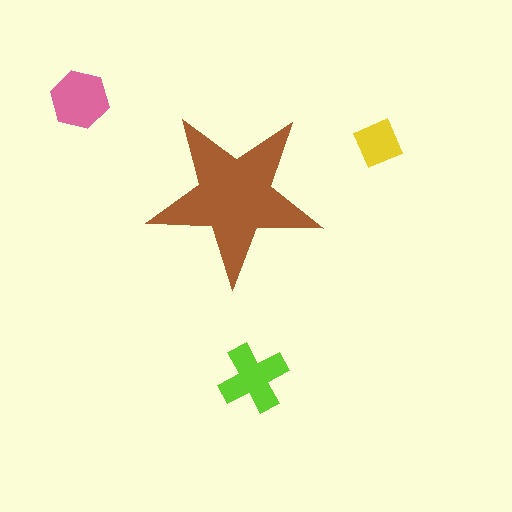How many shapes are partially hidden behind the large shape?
0 shapes are partially hidden.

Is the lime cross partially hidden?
No, the lime cross is fully visible.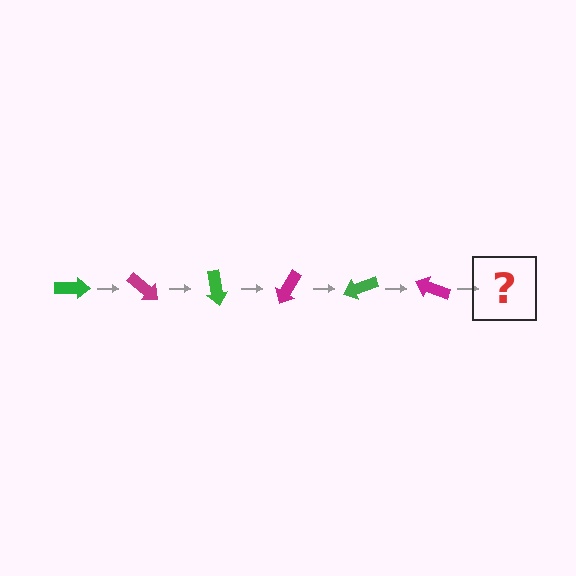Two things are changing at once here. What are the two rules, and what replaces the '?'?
The two rules are that it rotates 40 degrees each step and the color cycles through green and magenta. The '?' should be a green arrow, rotated 240 degrees from the start.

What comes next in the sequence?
The next element should be a green arrow, rotated 240 degrees from the start.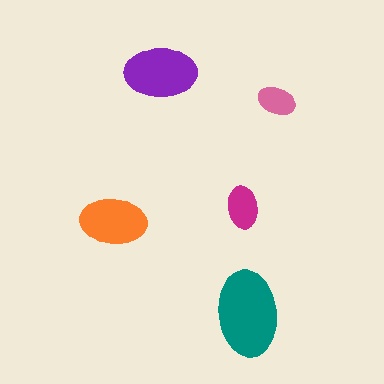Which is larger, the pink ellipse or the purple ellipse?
The purple one.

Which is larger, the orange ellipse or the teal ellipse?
The teal one.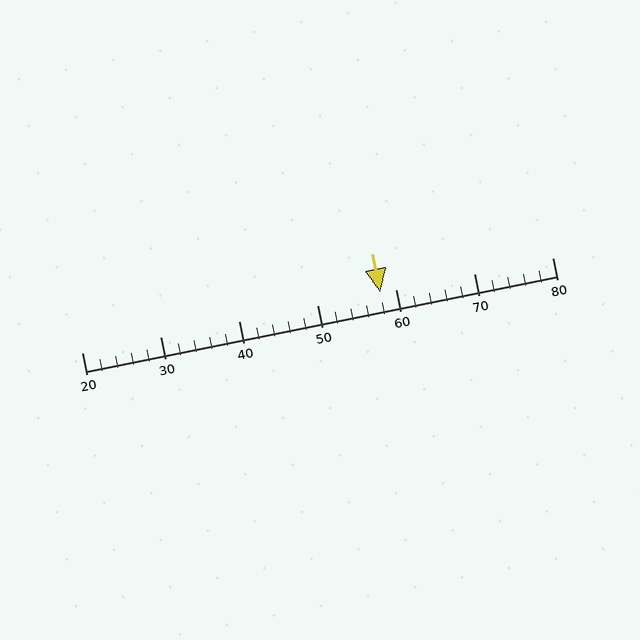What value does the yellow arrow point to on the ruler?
The yellow arrow points to approximately 58.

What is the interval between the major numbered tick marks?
The major tick marks are spaced 10 units apart.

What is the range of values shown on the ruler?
The ruler shows values from 20 to 80.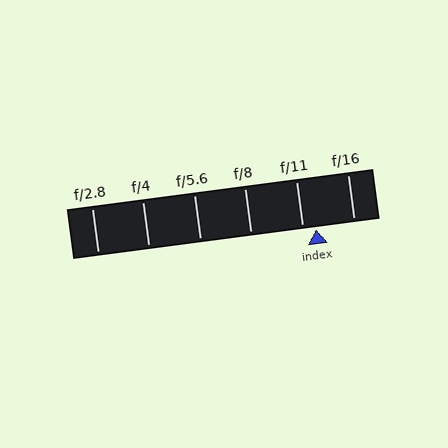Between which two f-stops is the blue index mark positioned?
The index mark is between f/11 and f/16.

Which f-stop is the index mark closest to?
The index mark is closest to f/11.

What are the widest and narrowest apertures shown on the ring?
The widest aperture shown is f/2.8 and the narrowest is f/16.